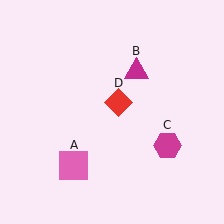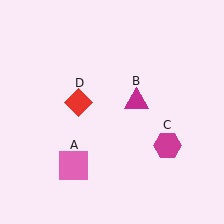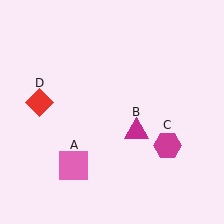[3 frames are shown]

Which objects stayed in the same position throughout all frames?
Pink square (object A) and magenta hexagon (object C) remained stationary.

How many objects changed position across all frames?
2 objects changed position: magenta triangle (object B), red diamond (object D).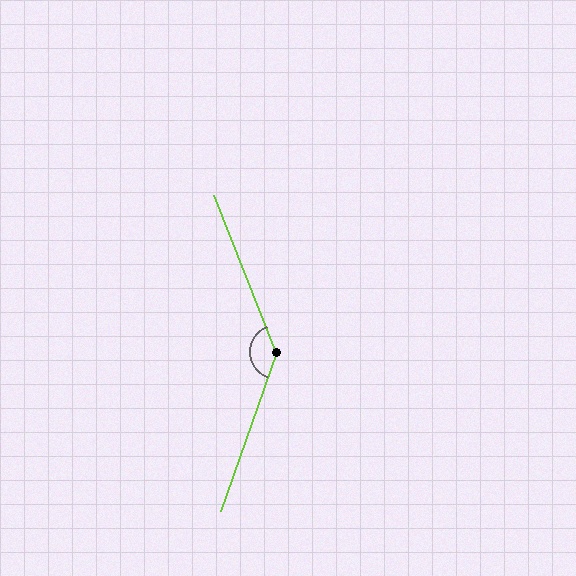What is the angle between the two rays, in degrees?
Approximately 139 degrees.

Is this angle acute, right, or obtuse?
It is obtuse.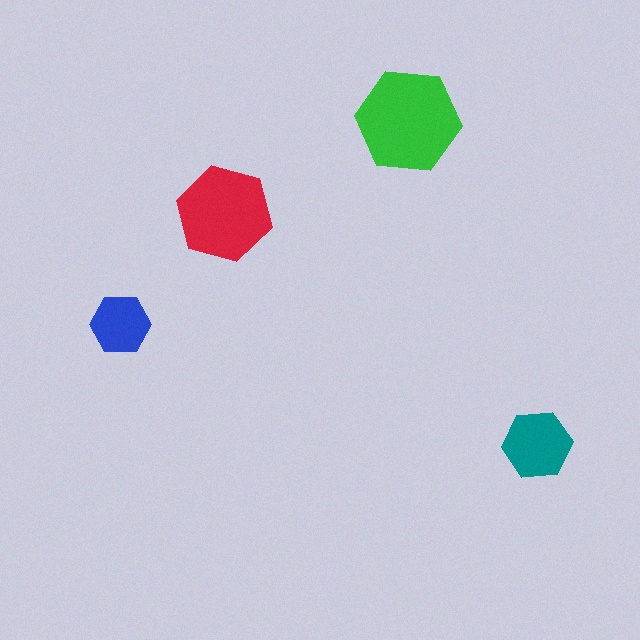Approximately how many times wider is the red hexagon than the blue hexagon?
About 1.5 times wider.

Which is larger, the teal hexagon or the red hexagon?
The red one.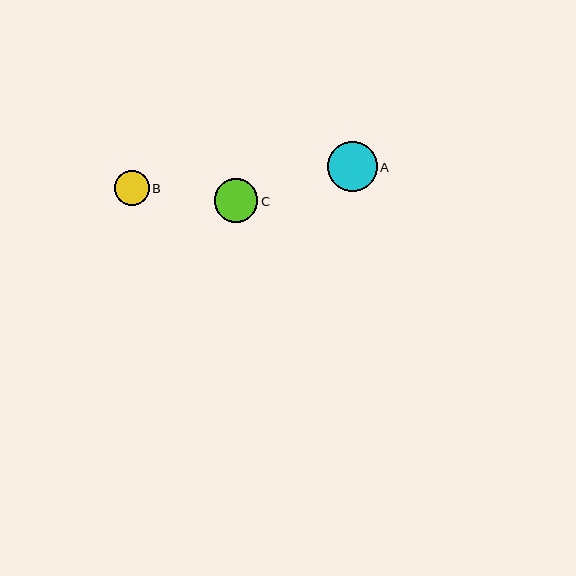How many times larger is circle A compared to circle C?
Circle A is approximately 1.1 times the size of circle C.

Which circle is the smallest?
Circle B is the smallest with a size of approximately 35 pixels.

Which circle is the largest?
Circle A is the largest with a size of approximately 50 pixels.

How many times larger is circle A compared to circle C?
Circle A is approximately 1.1 times the size of circle C.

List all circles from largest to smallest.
From largest to smallest: A, C, B.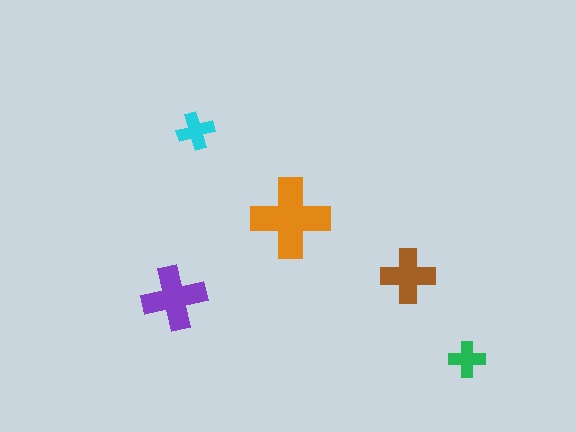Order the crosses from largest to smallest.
the orange one, the purple one, the brown one, the cyan one, the green one.